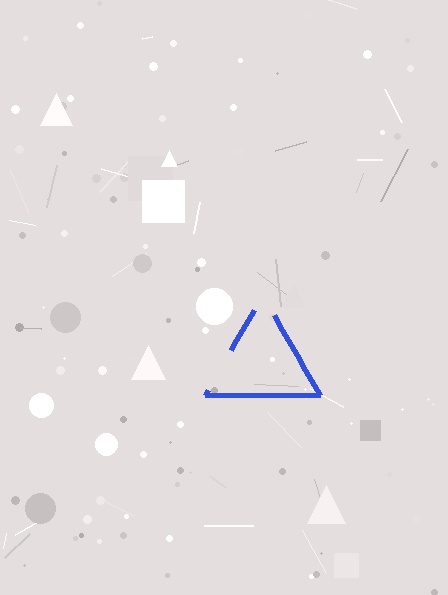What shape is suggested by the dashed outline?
The dashed outline suggests a triangle.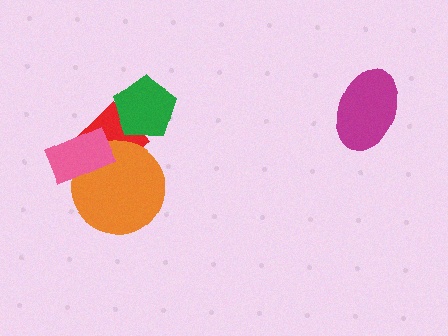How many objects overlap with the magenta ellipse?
0 objects overlap with the magenta ellipse.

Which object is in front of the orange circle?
The pink rectangle is in front of the orange circle.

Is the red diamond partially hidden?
Yes, it is partially covered by another shape.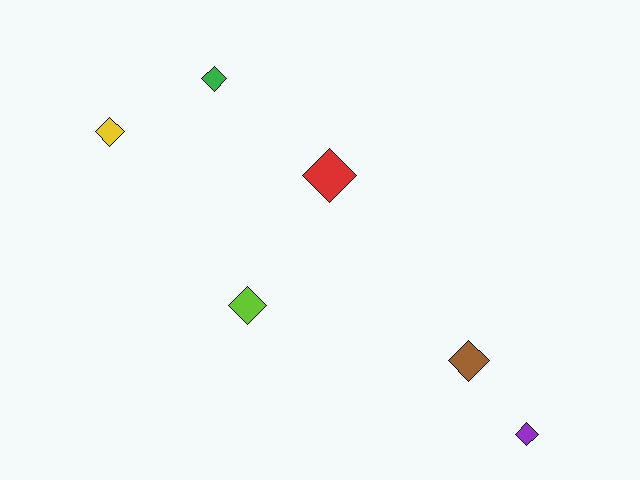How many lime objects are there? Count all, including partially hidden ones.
There is 1 lime object.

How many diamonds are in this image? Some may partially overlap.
There are 6 diamonds.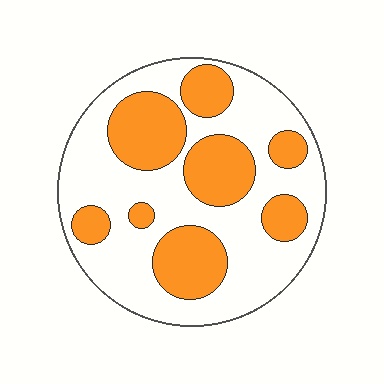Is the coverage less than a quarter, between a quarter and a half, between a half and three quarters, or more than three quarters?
Between a quarter and a half.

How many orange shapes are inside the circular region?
8.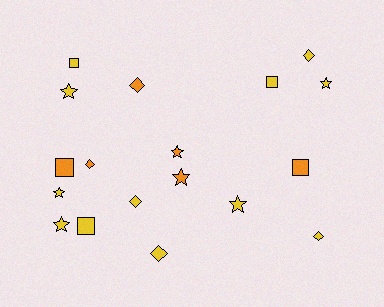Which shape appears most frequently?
Star, with 7 objects.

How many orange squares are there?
There are 2 orange squares.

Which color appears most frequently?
Yellow, with 12 objects.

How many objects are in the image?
There are 18 objects.